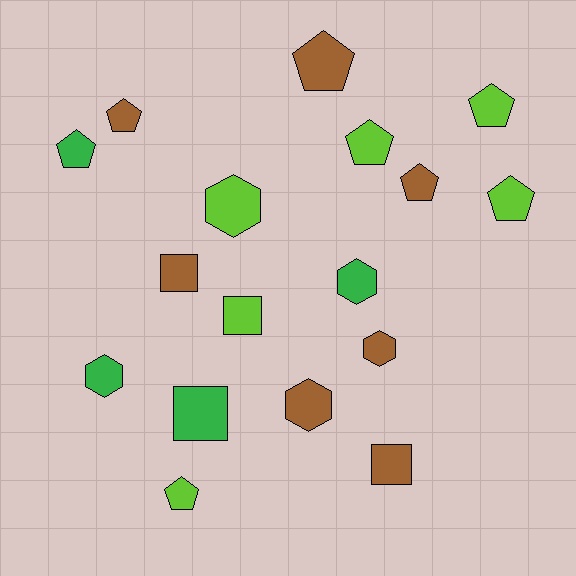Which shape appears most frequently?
Pentagon, with 8 objects.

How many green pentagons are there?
There is 1 green pentagon.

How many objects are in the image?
There are 17 objects.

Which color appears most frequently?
Brown, with 7 objects.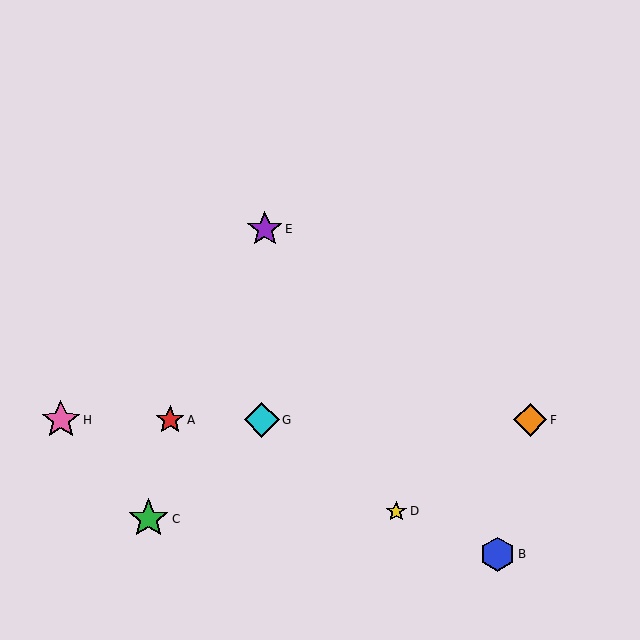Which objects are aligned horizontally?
Objects A, F, G, H are aligned horizontally.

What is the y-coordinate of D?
Object D is at y≈512.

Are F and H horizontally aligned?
Yes, both are at y≈420.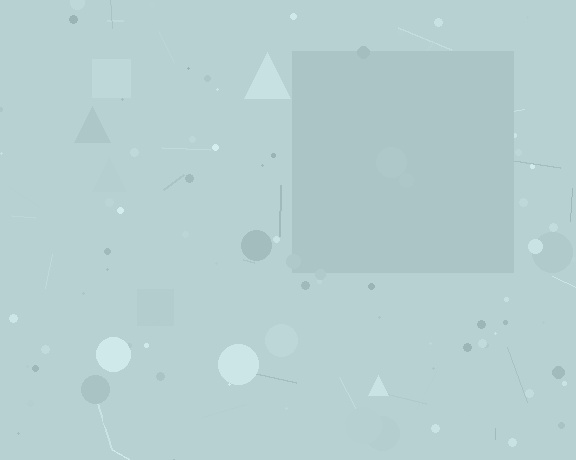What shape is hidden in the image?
A square is hidden in the image.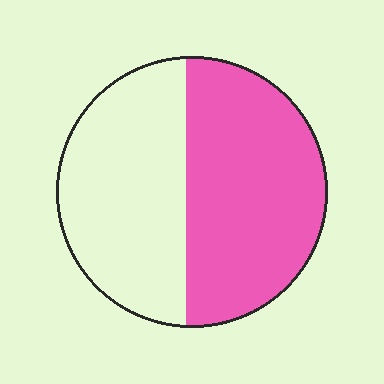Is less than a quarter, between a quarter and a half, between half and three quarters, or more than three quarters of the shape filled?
Between half and three quarters.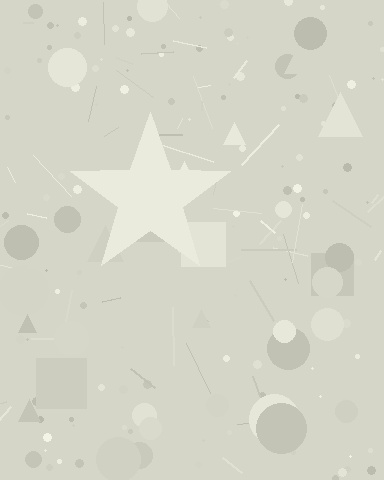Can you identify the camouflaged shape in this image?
The camouflaged shape is a star.